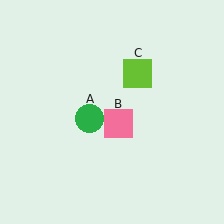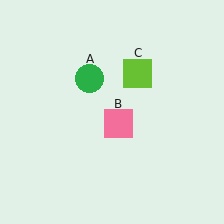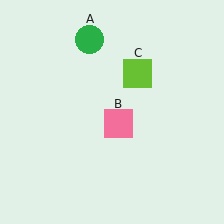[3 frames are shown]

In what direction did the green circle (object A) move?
The green circle (object A) moved up.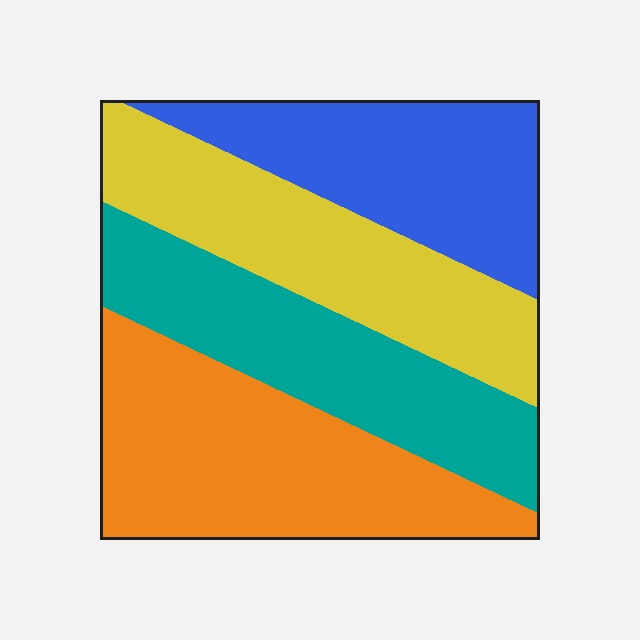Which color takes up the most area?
Orange, at roughly 30%.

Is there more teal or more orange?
Orange.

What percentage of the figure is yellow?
Yellow takes up about one quarter (1/4) of the figure.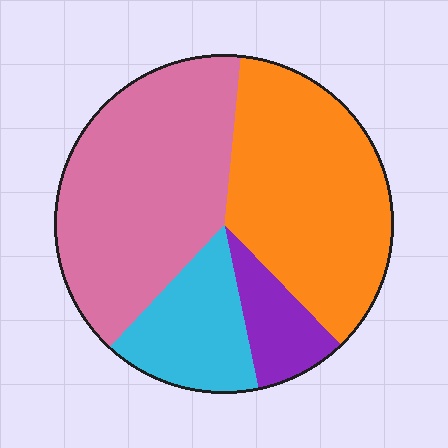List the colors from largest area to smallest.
From largest to smallest: pink, orange, cyan, purple.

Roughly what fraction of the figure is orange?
Orange covers around 35% of the figure.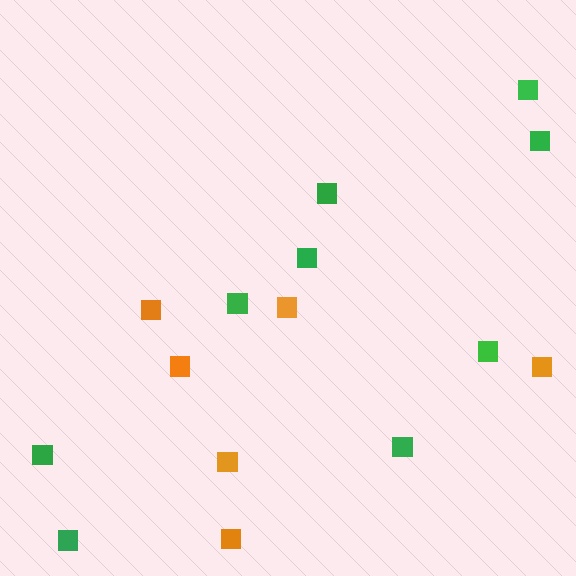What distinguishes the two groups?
There are 2 groups: one group of green squares (9) and one group of orange squares (6).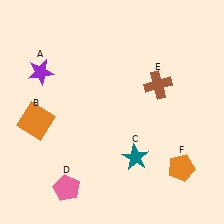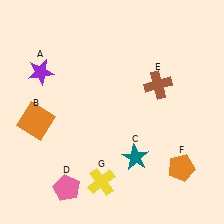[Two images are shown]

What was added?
A yellow cross (G) was added in Image 2.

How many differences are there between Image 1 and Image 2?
There is 1 difference between the two images.